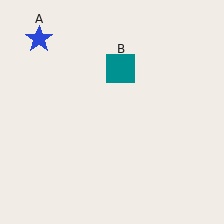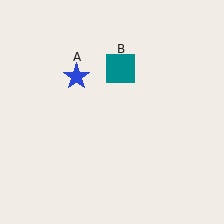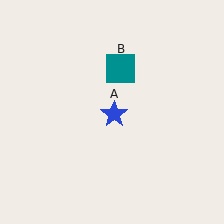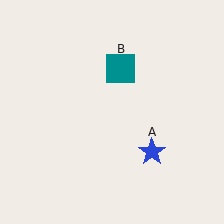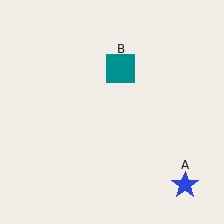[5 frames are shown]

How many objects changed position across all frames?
1 object changed position: blue star (object A).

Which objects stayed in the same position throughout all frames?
Teal square (object B) remained stationary.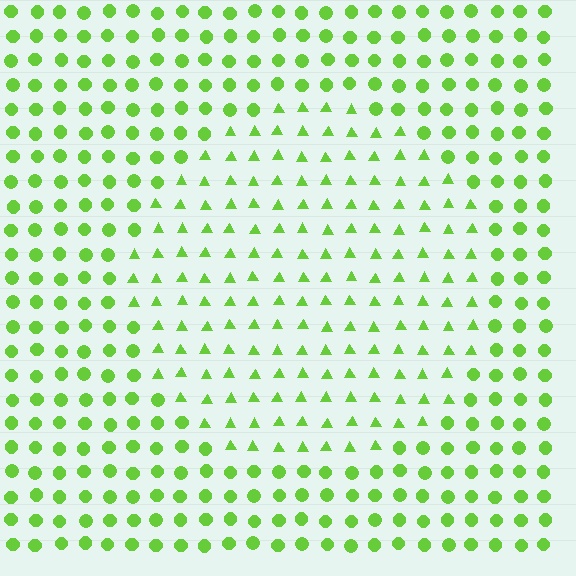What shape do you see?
I see a circle.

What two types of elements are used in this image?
The image uses triangles inside the circle region and circles outside it.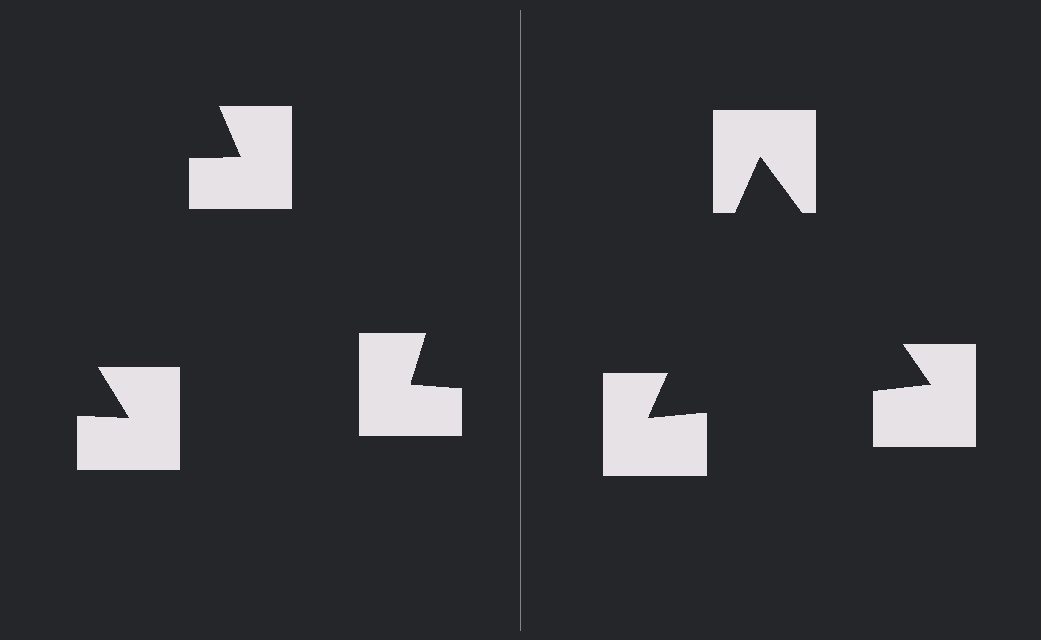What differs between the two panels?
The notched squares are positioned identically on both sides; only the wedge orientations differ. On the right they align to a triangle; on the left they are misaligned.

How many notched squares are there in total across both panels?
6 — 3 on each side.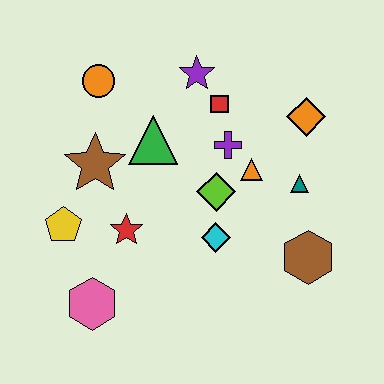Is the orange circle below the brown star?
No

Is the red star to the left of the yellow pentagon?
No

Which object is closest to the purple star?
The red square is closest to the purple star.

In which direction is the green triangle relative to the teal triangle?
The green triangle is to the left of the teal triangle.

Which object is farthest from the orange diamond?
The pink hexagon is farthest from the orange diamond.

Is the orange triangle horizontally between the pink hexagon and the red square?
No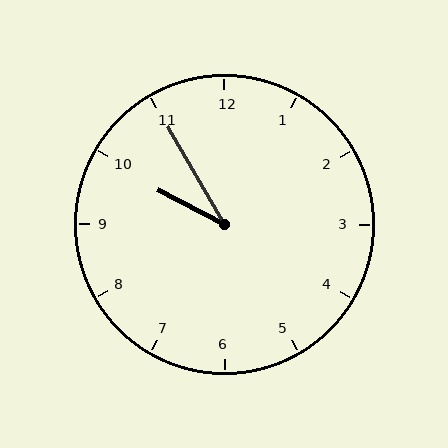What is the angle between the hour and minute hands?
Approximately 32 degrees.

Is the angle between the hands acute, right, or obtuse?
It is acute.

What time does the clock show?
9:55.